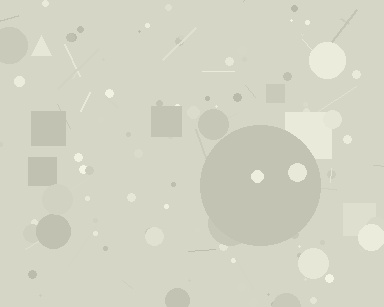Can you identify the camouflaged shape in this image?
The camouflaged shape is a circle.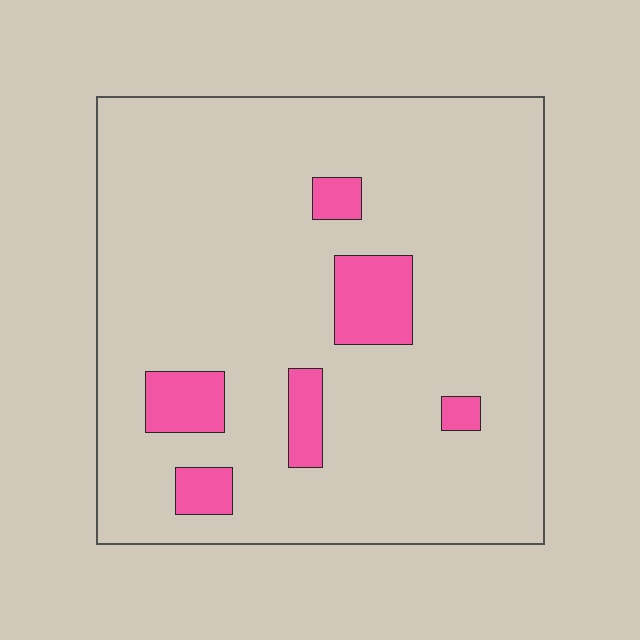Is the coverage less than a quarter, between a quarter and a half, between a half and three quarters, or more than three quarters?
Less than a quarter.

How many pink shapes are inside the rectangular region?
6.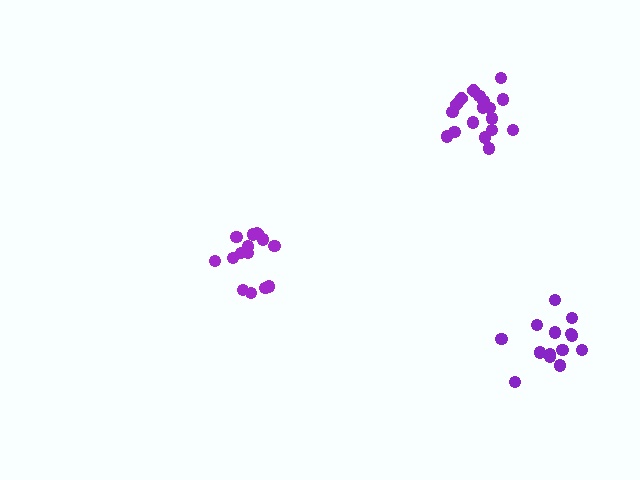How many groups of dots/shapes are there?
There are 3 groups.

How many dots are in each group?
Group 1: 15 dots, Group 2: 15 dots, Group 3: 18 dots (48 total).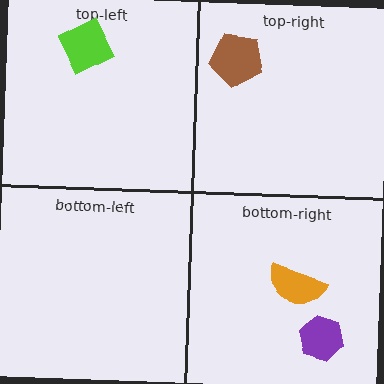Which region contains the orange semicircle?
The bottom-right region.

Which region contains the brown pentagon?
The top-right region.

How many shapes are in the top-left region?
1.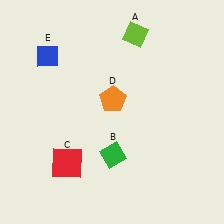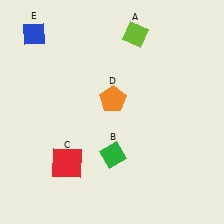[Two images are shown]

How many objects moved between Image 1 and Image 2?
1 object moved between the two images.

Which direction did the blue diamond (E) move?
The blue diamond (E) moved up.